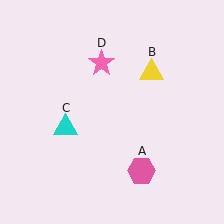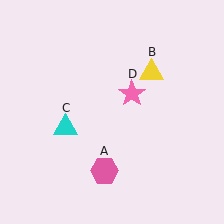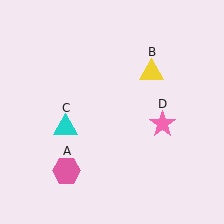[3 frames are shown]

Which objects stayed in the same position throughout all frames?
Yellow triangle (object B) and cyan triangle (object C) remained stationary.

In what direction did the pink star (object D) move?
The pink star (object D) moved down and to the right.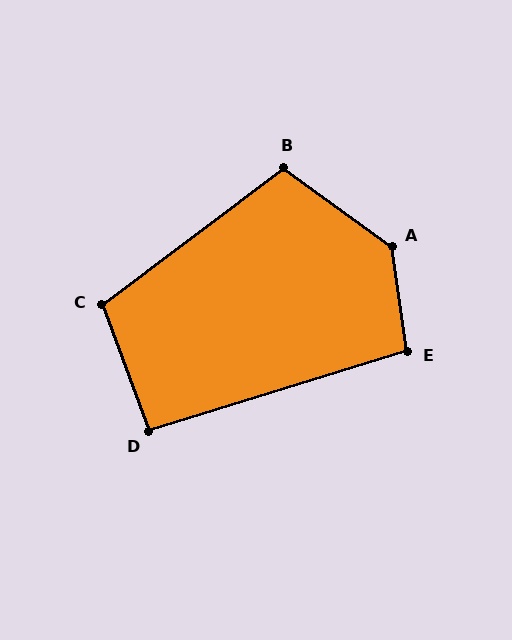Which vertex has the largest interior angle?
A, at approximately 134 degrees.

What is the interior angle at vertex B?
Approximately 107 degrees (obtuse).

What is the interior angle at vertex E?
Approximately 99 degrees (obtuse).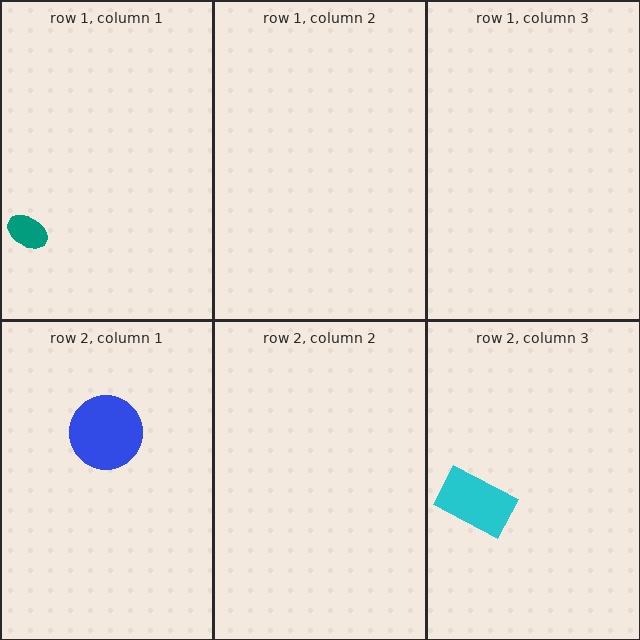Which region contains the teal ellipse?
The row 1, column 1 region.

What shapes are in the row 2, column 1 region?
The blue circle.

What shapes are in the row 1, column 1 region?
The teal ellipse.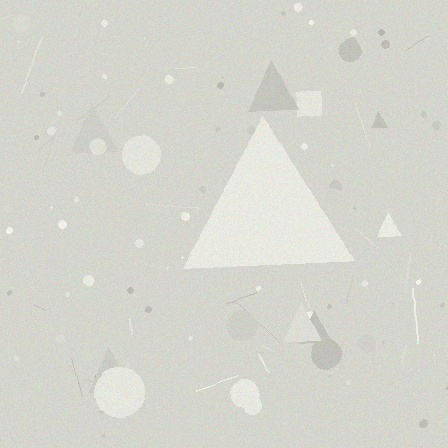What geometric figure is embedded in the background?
A triangle is embedded in the background.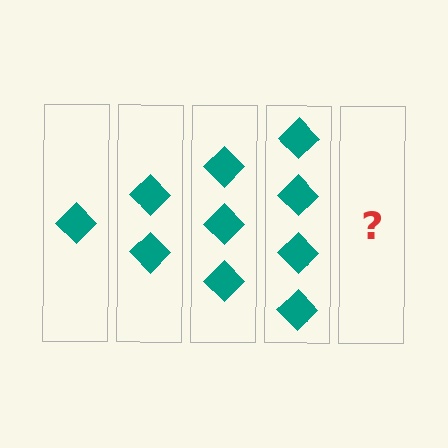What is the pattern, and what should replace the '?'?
The pattern is that each step adds one more diamond. The '?' should be 5 diamonds.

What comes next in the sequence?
The next element should be 5 diamonds.